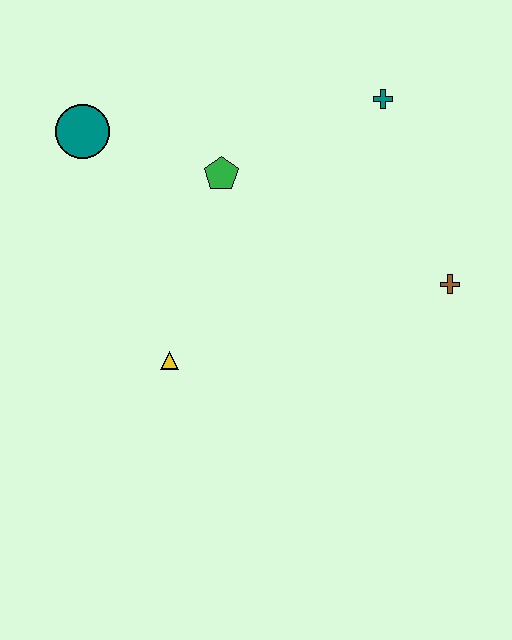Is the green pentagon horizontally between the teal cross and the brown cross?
No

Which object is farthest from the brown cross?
The teal circle is farthest from the brown cross.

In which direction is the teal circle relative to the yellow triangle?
The teal circle is above the yellow triangle.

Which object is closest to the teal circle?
The green pentagon is closest to the teal circle.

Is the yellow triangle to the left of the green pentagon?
Yes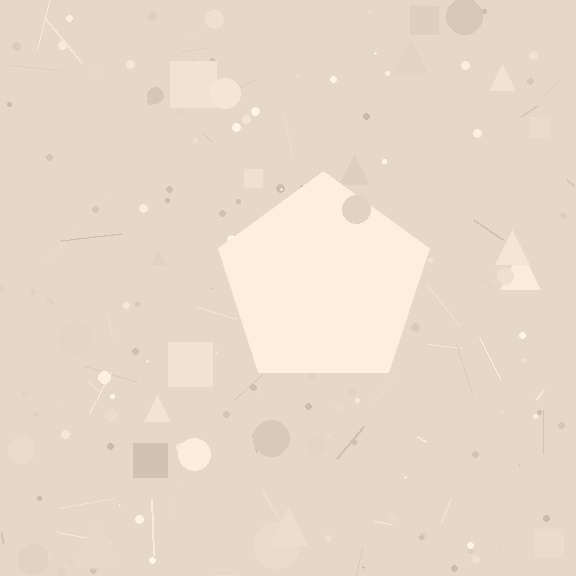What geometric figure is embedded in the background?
A pentagon is embedded in the background.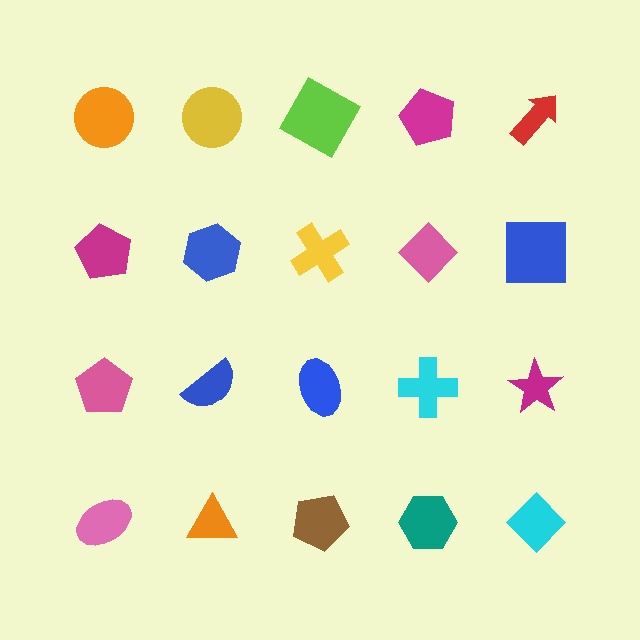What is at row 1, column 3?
A lime square.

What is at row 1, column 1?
An orange circle.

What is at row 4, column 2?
An orange triangle.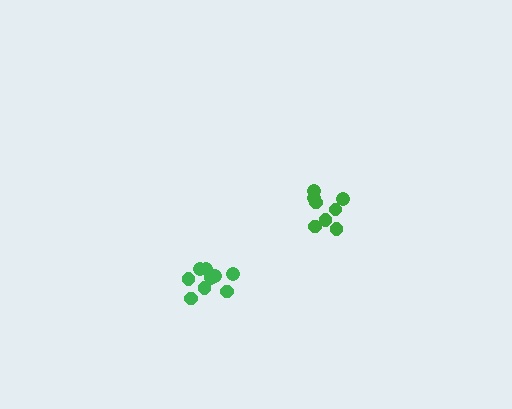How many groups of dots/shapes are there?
There are 2 groups.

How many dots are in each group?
Group 1: 9 dots, Group 2: 8 dots (17 total).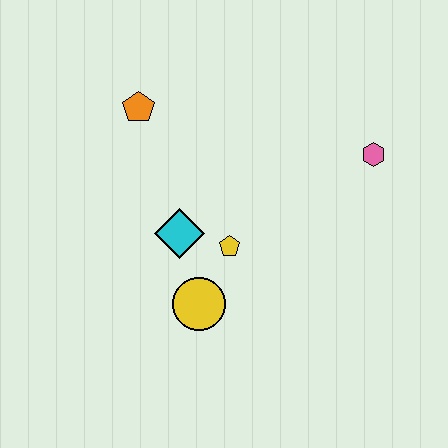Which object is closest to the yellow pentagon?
The cyan diamond is closest to the yellow pentagon.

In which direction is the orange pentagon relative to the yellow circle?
The orange pentagon is above the yellow circle.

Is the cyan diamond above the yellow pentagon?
Yes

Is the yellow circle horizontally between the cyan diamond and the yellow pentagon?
Yes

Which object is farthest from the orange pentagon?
The pink hexagon is farthest from the orange pentagon.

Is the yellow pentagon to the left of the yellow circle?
No